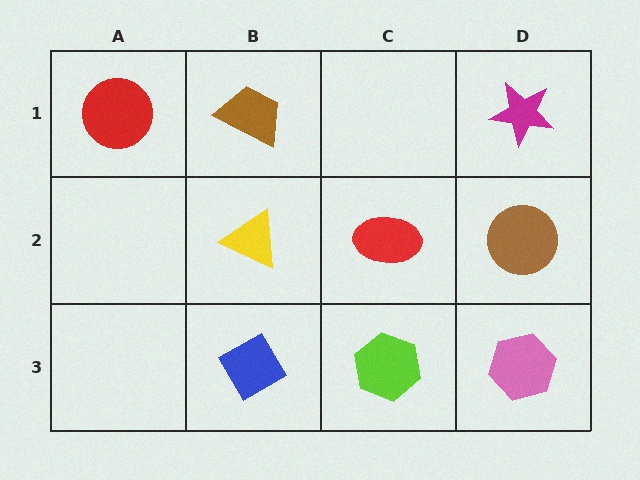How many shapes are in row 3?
3 shapes.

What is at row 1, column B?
A brown trapezoid.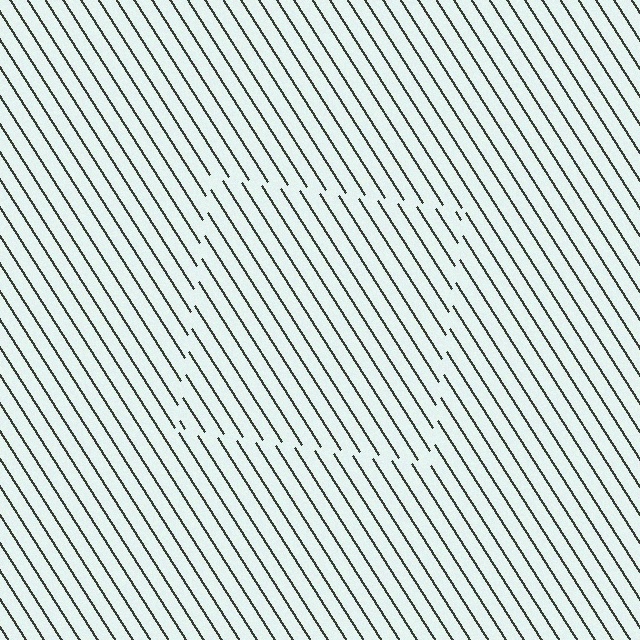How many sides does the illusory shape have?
4 sides — the line-ends trace a square.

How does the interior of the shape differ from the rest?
The interior of the shape contains the same grating, shifted by half a period — the contour is defined by the phase discontinuity where line-ends from the inner and outer gratings abut.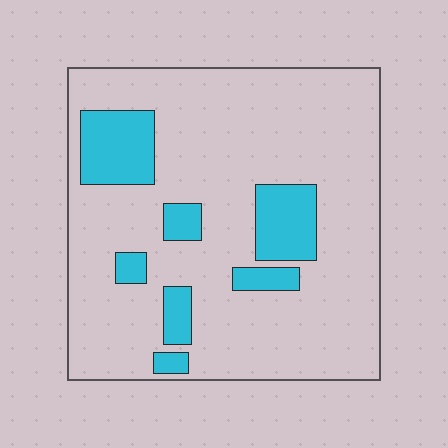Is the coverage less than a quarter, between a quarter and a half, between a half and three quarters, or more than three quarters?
Less than a quarter.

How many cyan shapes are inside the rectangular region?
7.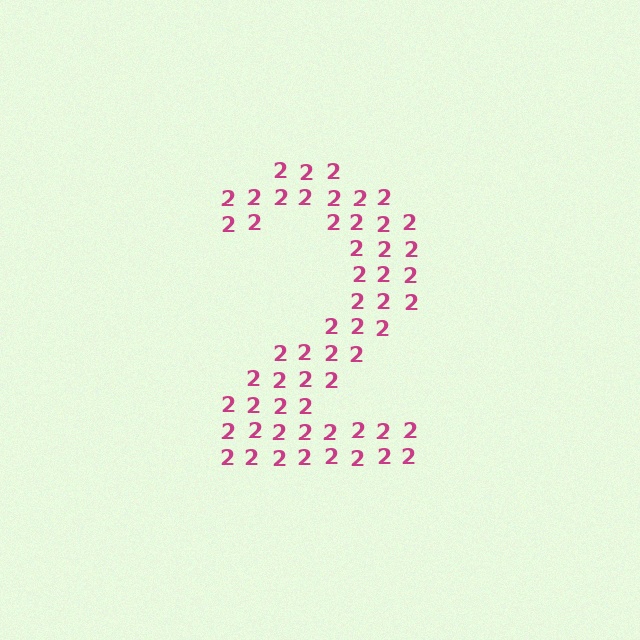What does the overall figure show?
The overall figure shows the digit 2.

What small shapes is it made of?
It is made of small digit 2's.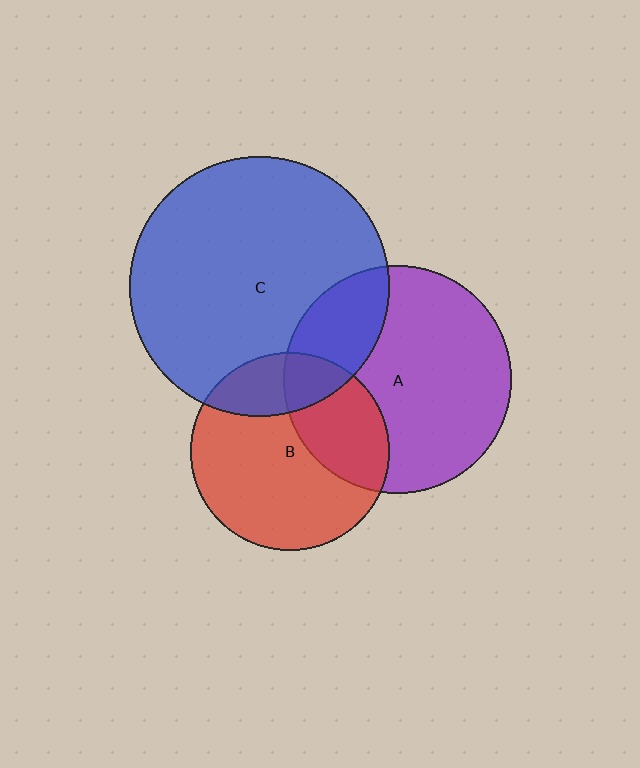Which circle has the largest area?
Circle C (blue).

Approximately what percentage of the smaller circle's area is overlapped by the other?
Approximately 25%.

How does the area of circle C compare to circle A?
Approximately 1.3 times.